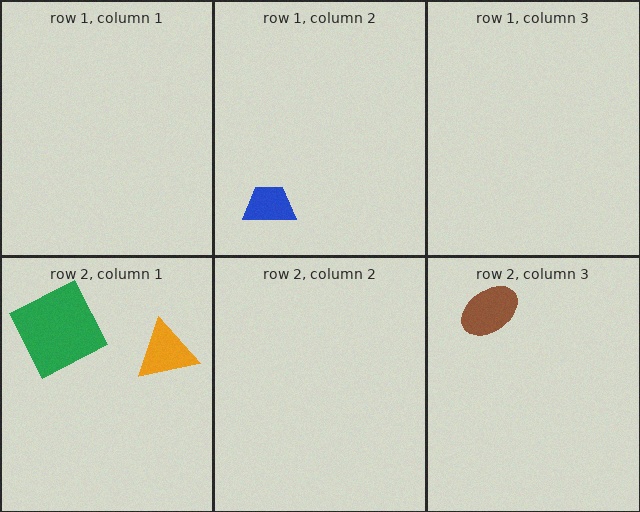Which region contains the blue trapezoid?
The row 1, column 2 region.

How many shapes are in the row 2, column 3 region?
1.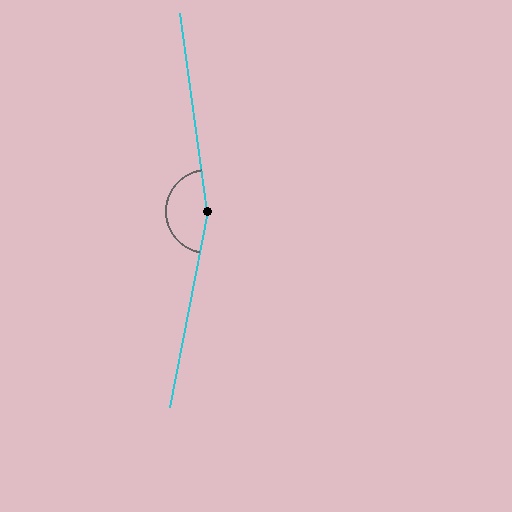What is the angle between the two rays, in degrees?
Approximately 161 degrees.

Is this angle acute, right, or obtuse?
It is obtuse.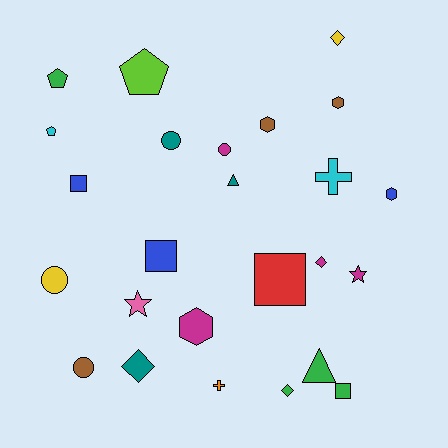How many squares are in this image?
There are 4 squares.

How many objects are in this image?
There are 25 objects.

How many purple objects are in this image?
There are no purple objects.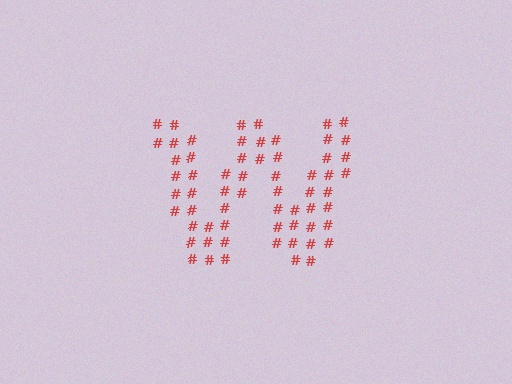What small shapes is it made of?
It is made of small hash symbols.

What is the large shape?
The large shape is the letter W.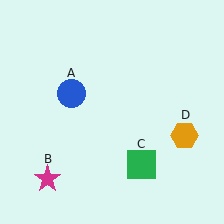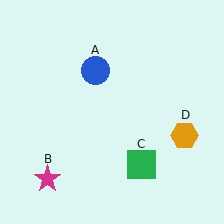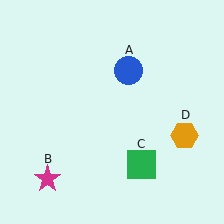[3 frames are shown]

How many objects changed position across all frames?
1 object changed position: blue circle (object A).